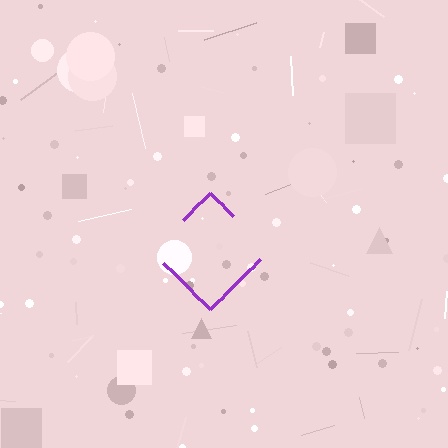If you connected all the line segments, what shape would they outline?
They would outline a diamond.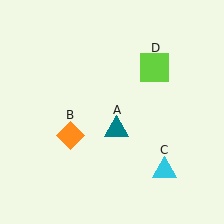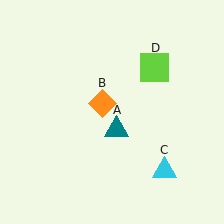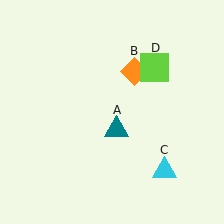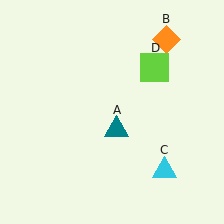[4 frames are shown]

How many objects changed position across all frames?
1 object changed position: orange diamond (object B).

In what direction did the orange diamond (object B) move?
The orange diamond (object B) moved up and to the right.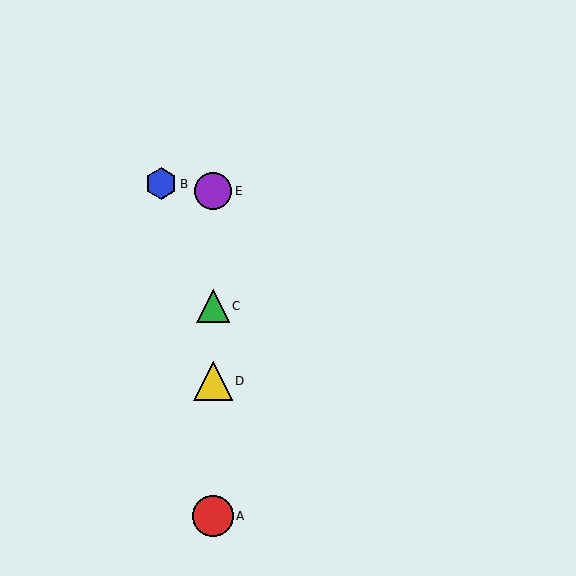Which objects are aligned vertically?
Objects A, C, D, E are aligned vertically.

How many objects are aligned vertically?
4 objects (A, C, D, E) are aligned vertically.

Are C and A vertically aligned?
Yes, both are at x≈213.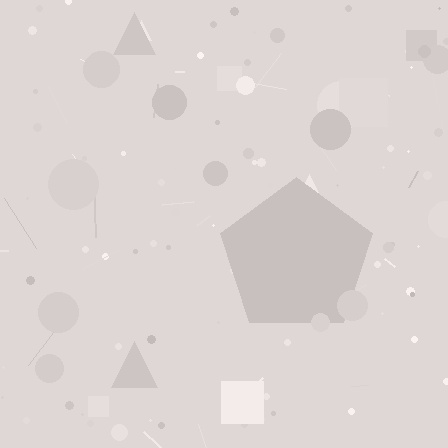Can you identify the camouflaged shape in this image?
The camouflaged shape is a pentagon.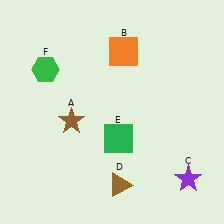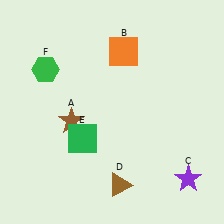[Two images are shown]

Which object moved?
The green square (E) moved left.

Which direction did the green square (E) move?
The green square (E) moved left.